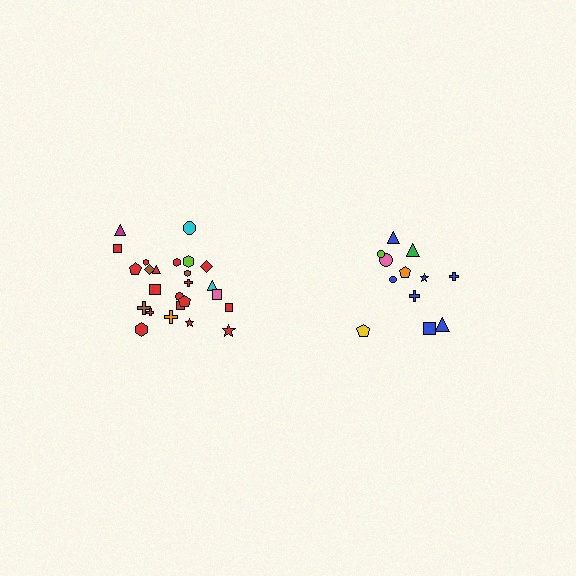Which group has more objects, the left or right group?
The left group.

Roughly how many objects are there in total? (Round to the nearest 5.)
Roughly 35 objects in total.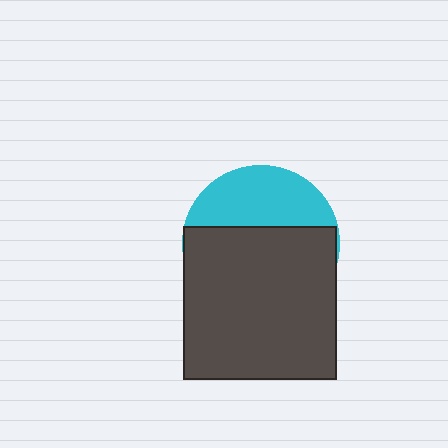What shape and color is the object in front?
The object in front is a dark gray square.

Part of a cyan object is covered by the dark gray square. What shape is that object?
It is a circle.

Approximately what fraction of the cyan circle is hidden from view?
Roughly 64% of the cyan circle is hidden behind the dark gray square.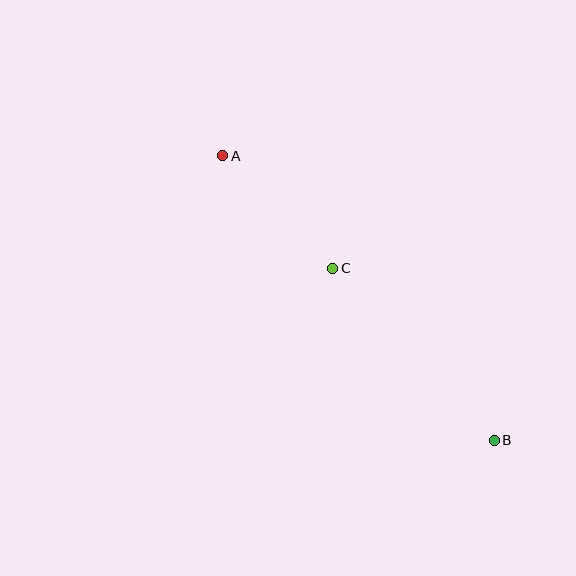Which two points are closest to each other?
Points A and C are closest to each other.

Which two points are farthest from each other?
Points A and B are farthest from each other.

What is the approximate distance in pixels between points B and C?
The distance between B and C is approximately 236 pixels.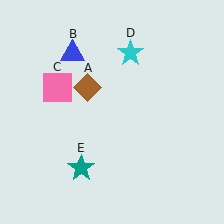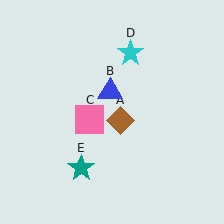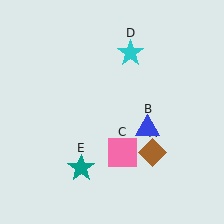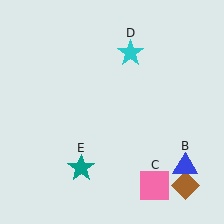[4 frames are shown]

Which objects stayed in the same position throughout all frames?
Cyan star (object D) and teal star (object E) remained stationary.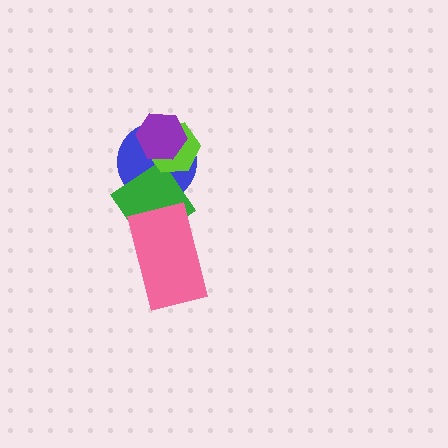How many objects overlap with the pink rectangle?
1 object overlaps with the pink rectangle.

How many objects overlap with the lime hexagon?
3 objects overlap with the lime hexagon.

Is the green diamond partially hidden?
Yes, it is partially covered by another shape.